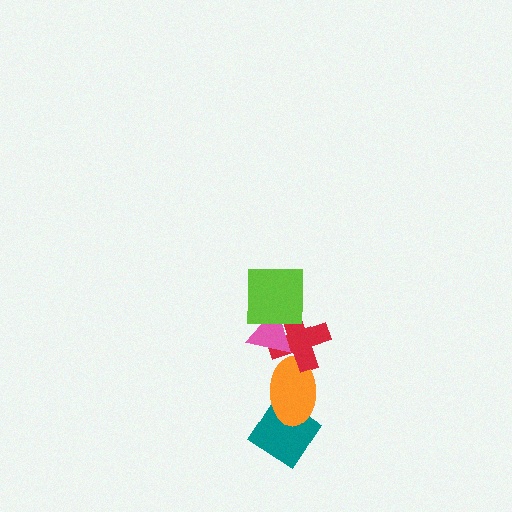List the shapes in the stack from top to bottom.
From top to bottom: the lime square, the pink triangle, the red cross, the orange ellipse, the teal diamond.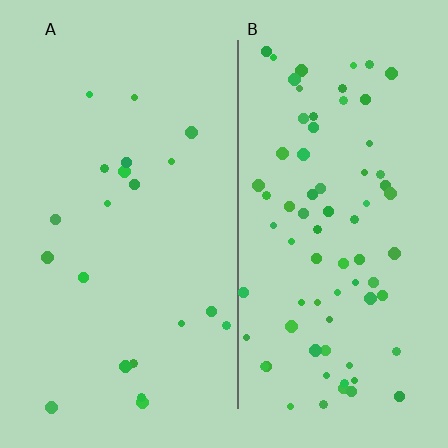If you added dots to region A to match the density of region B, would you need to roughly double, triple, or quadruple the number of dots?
Approximately quadruple.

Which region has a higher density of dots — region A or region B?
B (the right).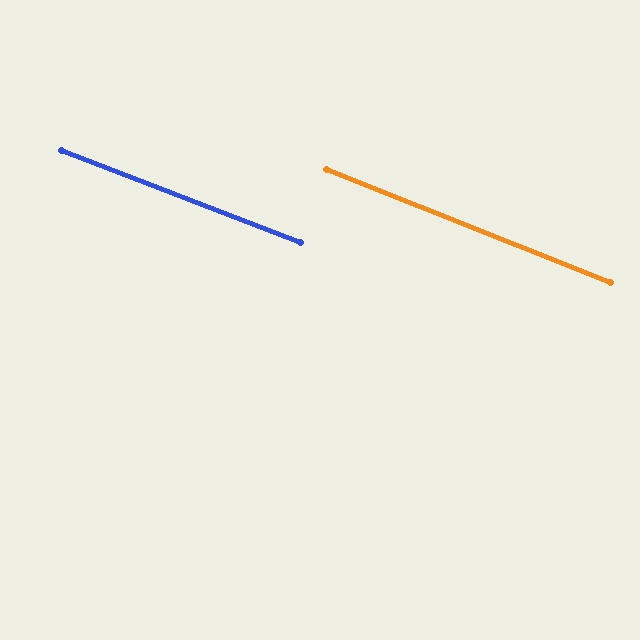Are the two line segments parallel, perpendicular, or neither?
Parallel — their directions differ by only 0.6°.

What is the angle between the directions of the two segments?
Approximately 1 degree.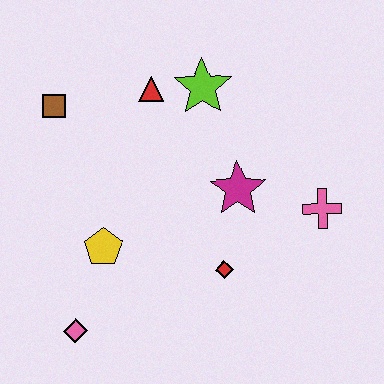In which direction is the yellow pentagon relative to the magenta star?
The yellow pentagon is to the left of the magenta star.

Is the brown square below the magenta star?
No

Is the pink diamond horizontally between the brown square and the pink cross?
Yes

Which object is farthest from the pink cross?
The brown square is farthest from the pink cross.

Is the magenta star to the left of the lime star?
No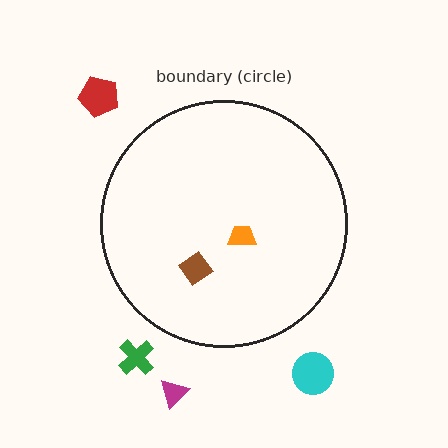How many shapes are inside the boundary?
2 inside, 4 outside.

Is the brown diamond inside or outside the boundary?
Inside.